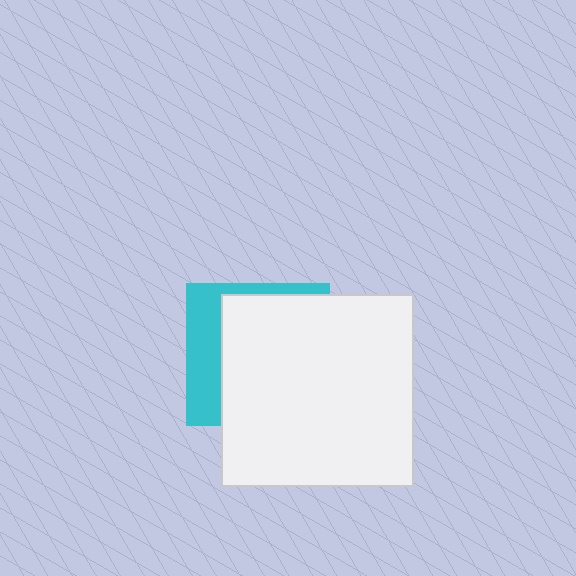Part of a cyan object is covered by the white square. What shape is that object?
It is a square.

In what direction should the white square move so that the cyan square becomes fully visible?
The white square should move right. That is the shortest direction to clear the overlap and leave the cyan square fully visible.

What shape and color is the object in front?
The object in front is a white square.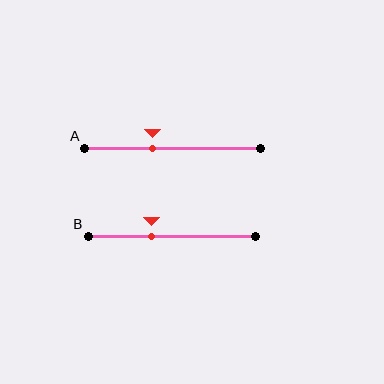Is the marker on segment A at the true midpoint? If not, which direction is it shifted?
No, the marker on segment A is shifted to the left by about 12% of the segment length.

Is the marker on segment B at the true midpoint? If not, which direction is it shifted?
No, the marker on segment B is shifted to the left by about 12% of the segment length.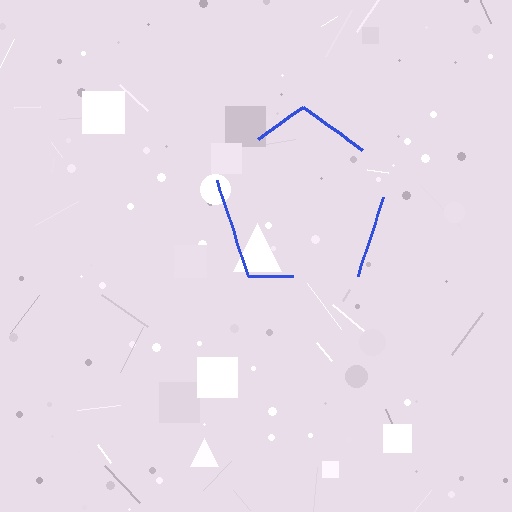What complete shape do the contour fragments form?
The contour fragments form a pentagon.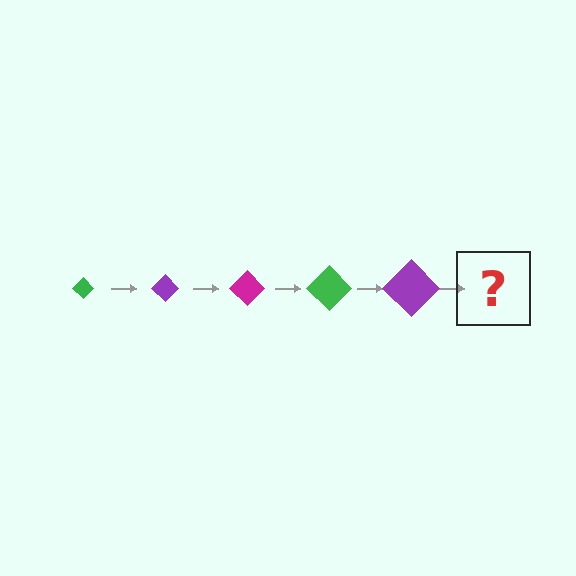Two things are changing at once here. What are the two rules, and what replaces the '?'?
The two rules are that the diamond grows larger each step and the color cycles through green, purple, and magenta. The '?' should be a magenta diamond, larger than the previous one.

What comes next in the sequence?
The next element should be a magenta diamond, larger than the previous one.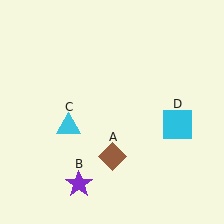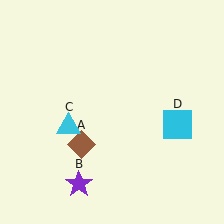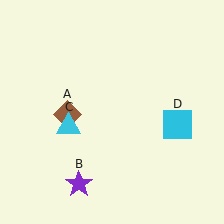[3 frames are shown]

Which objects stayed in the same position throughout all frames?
Purple star (object B) and cyan triangle (object C) and cyan square (object D) remained stationary.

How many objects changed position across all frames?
1 object changed position: brown diamond (object A).